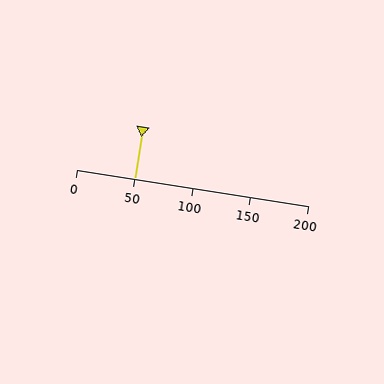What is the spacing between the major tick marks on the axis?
The major ticks are spaced 50 apart.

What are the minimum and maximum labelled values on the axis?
The axis runs from 0 to 200.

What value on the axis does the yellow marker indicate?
The marker indicates approximately 50.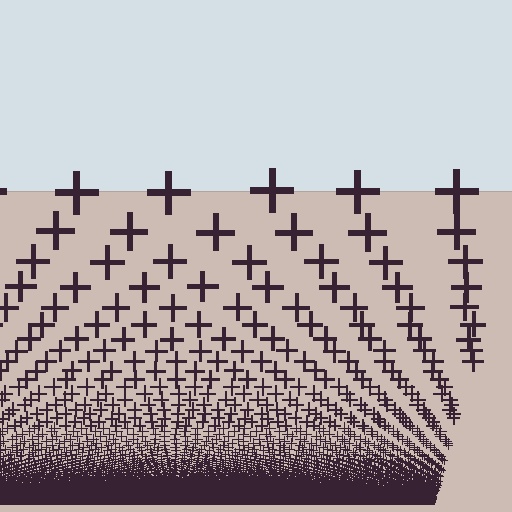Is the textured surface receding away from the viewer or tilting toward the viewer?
The surface appears to tilt toward the viewer. Texture elements get larger and sparser toward the top.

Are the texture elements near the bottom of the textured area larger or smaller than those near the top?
Smaller. The gradient is inverted — elements near the bottom are smaller and denser.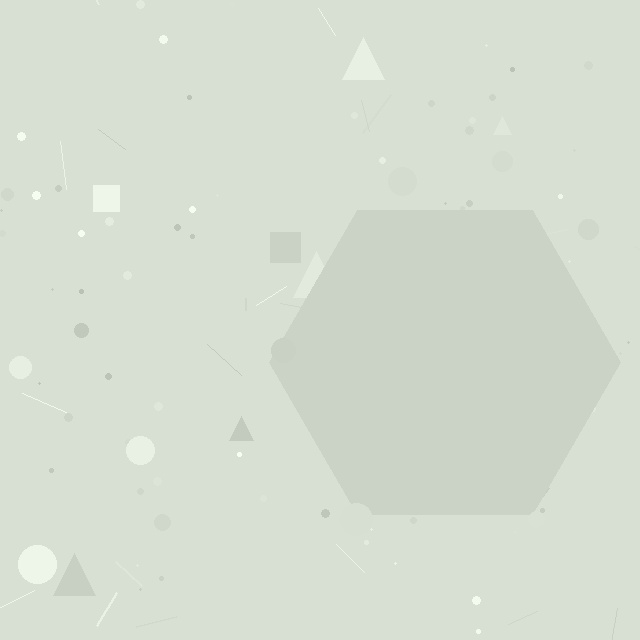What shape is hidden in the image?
A hexagon is hidden in the image.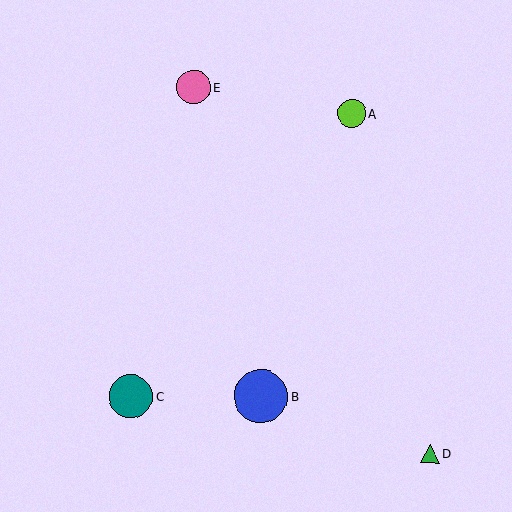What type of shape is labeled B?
Shape B is a blue circle.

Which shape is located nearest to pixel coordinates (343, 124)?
The lime circle (labeled A) at (352, 114) is nearest to that location.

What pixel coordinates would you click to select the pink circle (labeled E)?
Click at (193, 87) to select the pink circle E.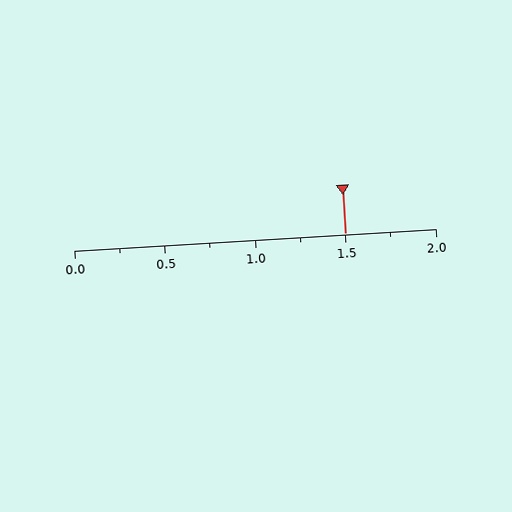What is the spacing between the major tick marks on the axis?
The major ticks are spaced 0.5 apart.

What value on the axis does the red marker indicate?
The marker indicates approximately 1.5.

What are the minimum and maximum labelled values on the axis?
The axis runs from 0.0 to 2.0.